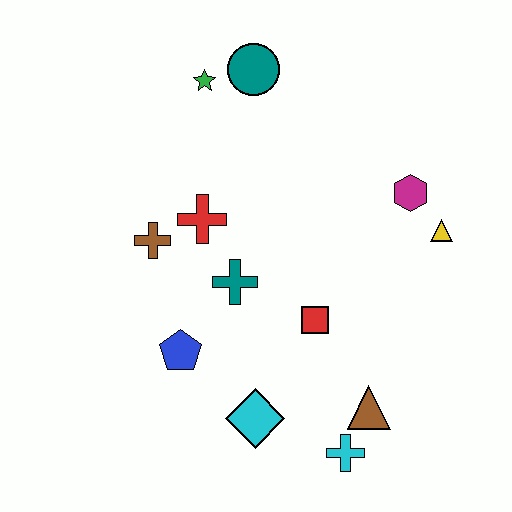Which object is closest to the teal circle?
The green star is closest to the teal circle.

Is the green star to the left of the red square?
Yes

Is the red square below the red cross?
Yes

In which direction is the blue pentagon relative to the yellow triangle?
The blue pentagon is to the left of the yellow triangle.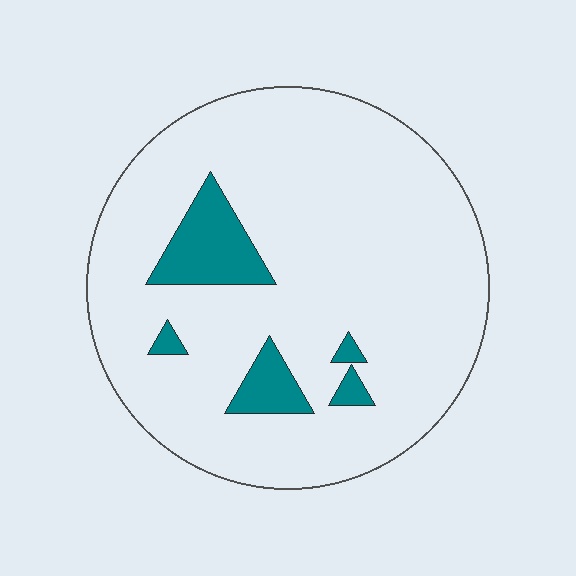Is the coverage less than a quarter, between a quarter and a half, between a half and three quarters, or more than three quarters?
Less than a quarter.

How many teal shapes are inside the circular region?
5.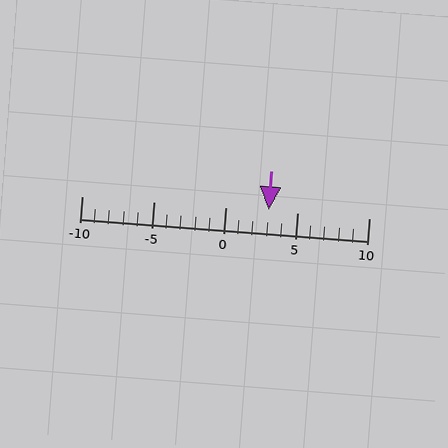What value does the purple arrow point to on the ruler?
The purple arrow points to approximately 3.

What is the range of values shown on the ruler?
The ruler shows values from -10 to 10.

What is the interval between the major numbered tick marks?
The major tick marks are spaced 5 units apart.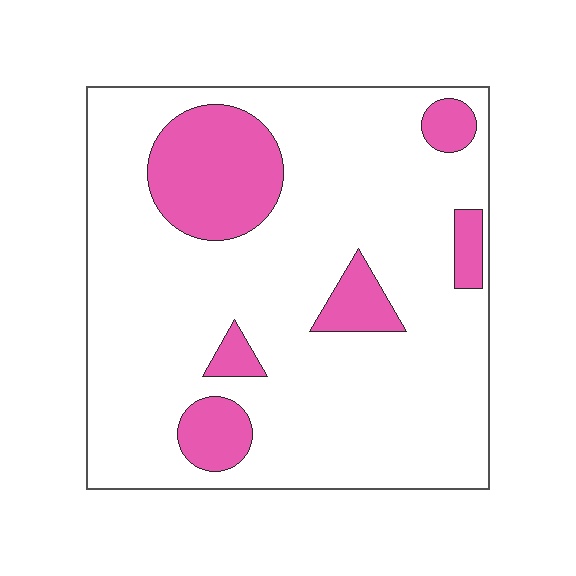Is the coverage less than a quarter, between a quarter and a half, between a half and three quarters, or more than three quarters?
Less than a quarter.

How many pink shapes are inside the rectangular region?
6.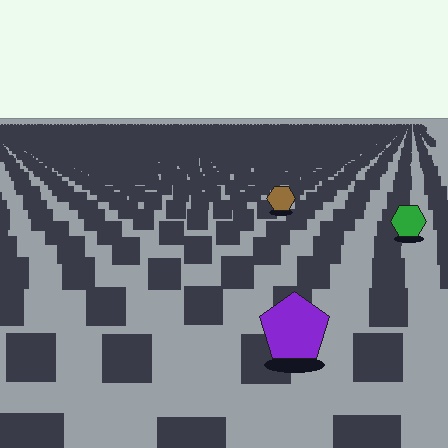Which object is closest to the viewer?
The purple pentagon is closest. The texture marks near it are larger and more spread out.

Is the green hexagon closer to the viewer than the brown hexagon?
Yes. The green hexagon is closer — you can tell from the texture gradient: the ground texture is coarser near it.